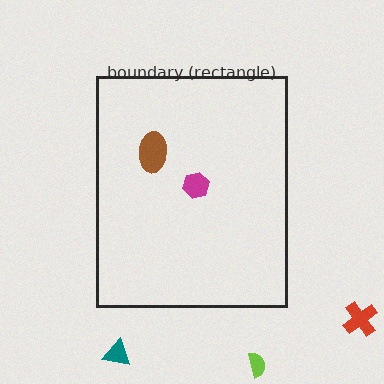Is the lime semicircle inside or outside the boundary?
Outside.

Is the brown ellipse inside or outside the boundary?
Inside.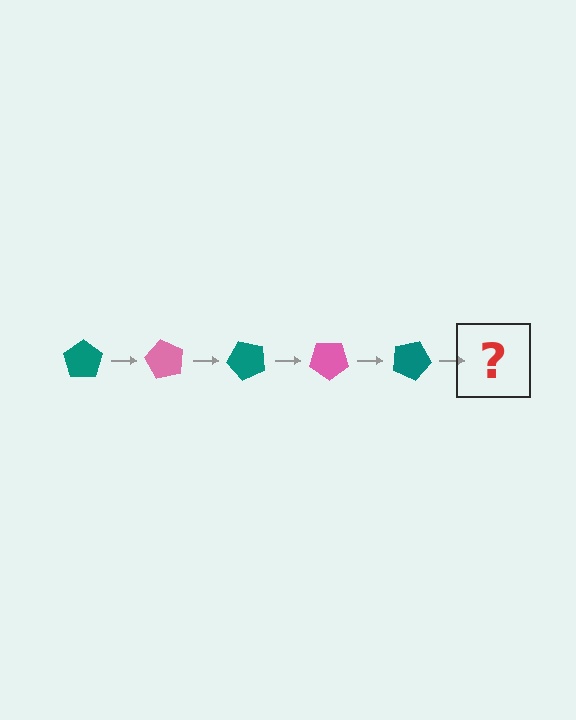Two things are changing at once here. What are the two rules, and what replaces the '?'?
The two rules are that it rotates 60 degrees each step and the color cycles through teal and pink. The '?' should be a pink pentagon, rotated 300 degrees from the start.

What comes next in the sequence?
The next element should be a pink pentagon, rotated 300 degrees from the start.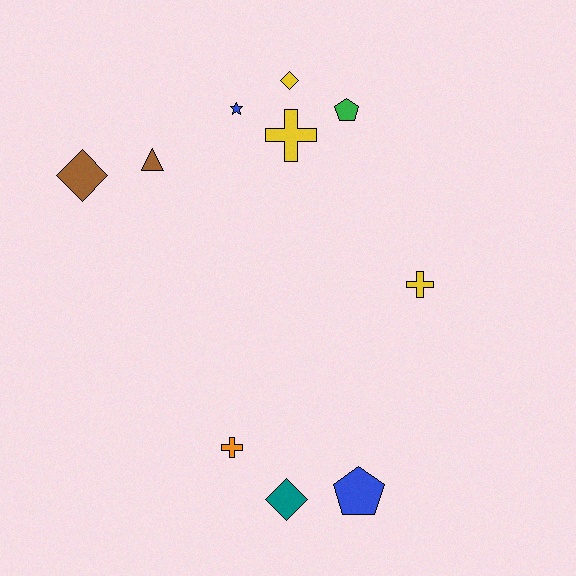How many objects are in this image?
There are 10 objects.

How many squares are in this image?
There are no squares.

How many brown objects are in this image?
There are 2 brown objects.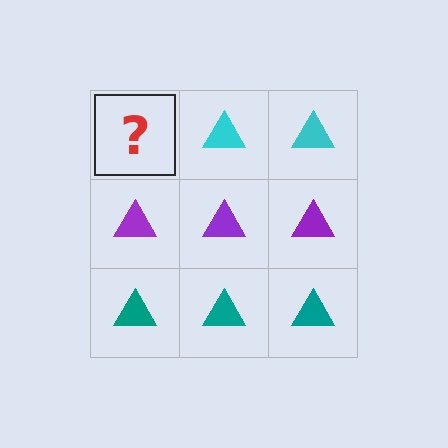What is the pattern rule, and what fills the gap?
The rule is that each row has a consistent color. The gap should be filled with a cyan triangle.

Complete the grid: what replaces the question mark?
The question mark should be replaced with a cyan triangle.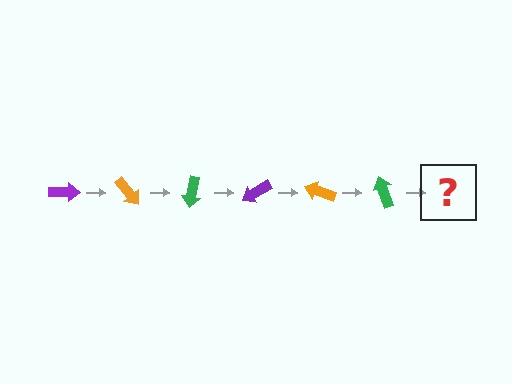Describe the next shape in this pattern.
It should be a purple arrow, rotated 300 degrees from the start.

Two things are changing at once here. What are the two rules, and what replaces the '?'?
The two rules are that it rotates 50 degrees each step and the color cycles through purple, orange, and green. The '?' should be a purple arrow, rotated 300 degrees from the start.